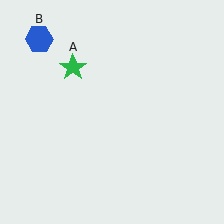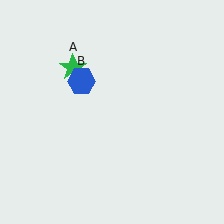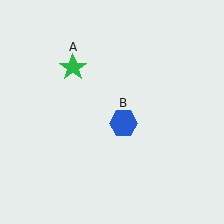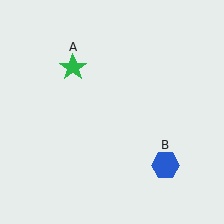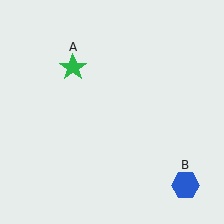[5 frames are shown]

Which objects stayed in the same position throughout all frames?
Green star (object A) remained stationary.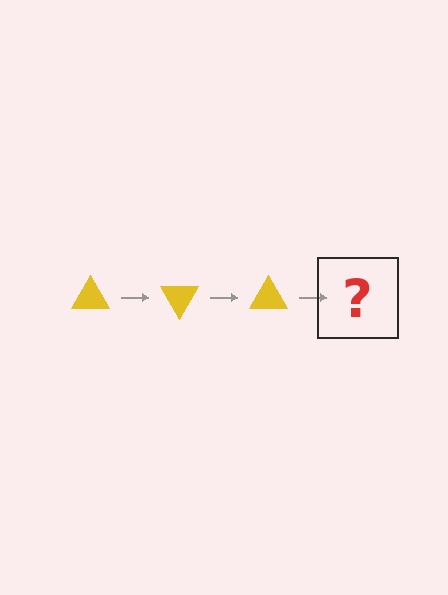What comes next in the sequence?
The next element should be a yellow triangle rotated 180 degrees.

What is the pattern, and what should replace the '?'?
The pattern is that the triangle rotates 60 degrees each step. The '?' should be a yellow triangle rotated 180 degrees.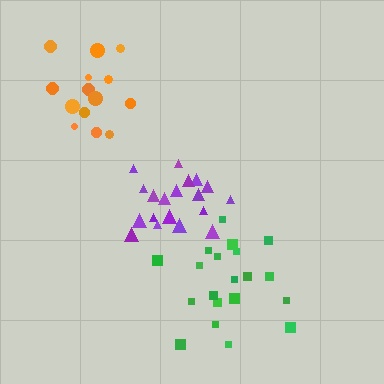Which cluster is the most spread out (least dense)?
Green.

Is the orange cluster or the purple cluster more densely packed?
Purple.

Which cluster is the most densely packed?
Purple.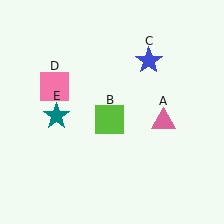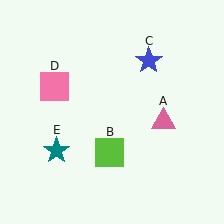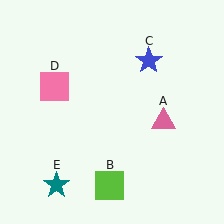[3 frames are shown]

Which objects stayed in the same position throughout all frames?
Pink triangle (object A) and blue star (object C) and pink square (object D) remained stationary.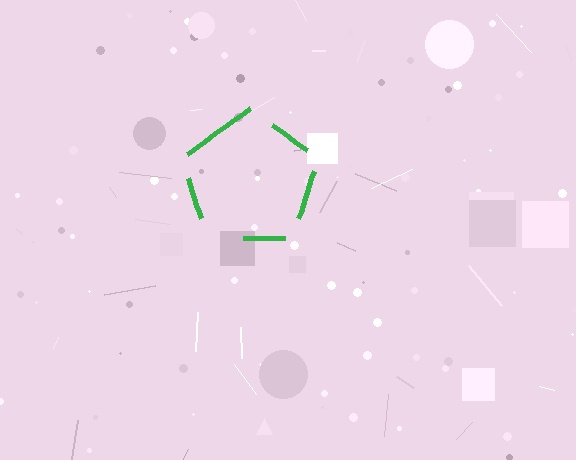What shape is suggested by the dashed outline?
The dashed outline suggests a pentagon.